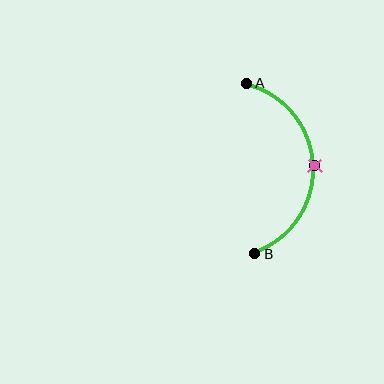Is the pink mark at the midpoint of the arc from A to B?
Yes. The pink mark lies on the arc at equal arc-length from both A and B — it is the arc midpoint.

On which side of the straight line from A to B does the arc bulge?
The arc bulges to the right of the straight line connecting A and B.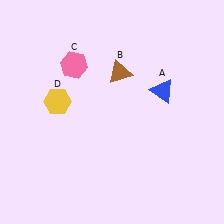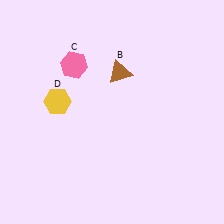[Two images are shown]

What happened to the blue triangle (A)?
The blue triangle (A) was removed in Image 2. It was in the top-right area of Image 1.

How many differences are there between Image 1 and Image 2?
There is 1 difference between the two images.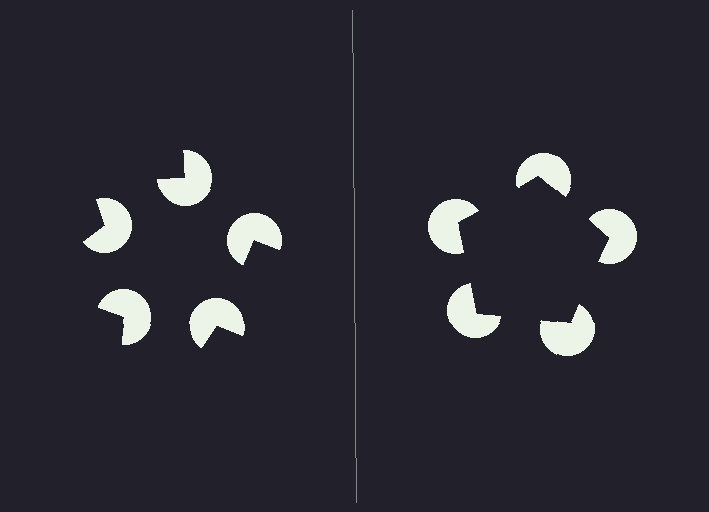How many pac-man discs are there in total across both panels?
10 — 5 on each side.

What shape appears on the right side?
An illusory pentagon.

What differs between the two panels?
The pac-man discs are positioned identically on both sides; only the wedge orientations differ. On the right they align to a pentagon; on the left they are misaligned.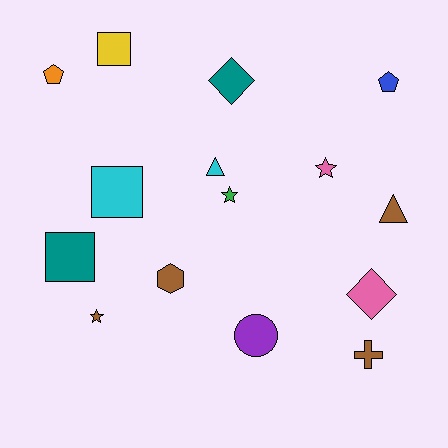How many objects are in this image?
There are 15 objects.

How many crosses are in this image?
There is 1 cross.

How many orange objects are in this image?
There is 1 orange object.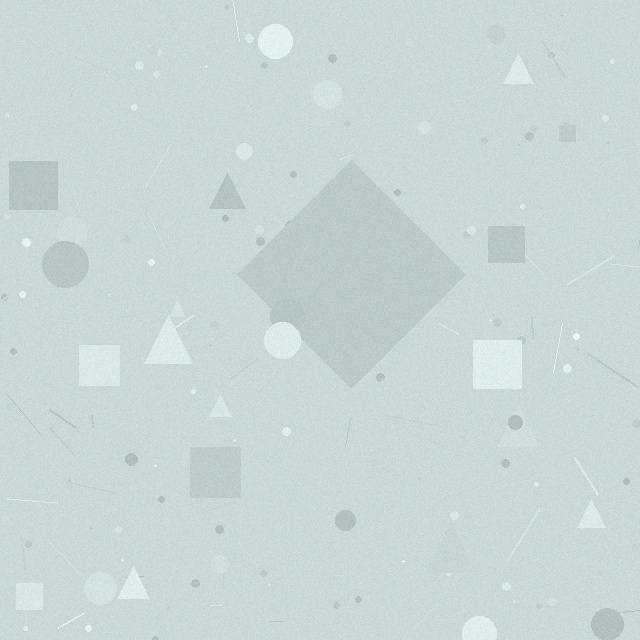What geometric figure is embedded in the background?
A diamond is embedded in the background.